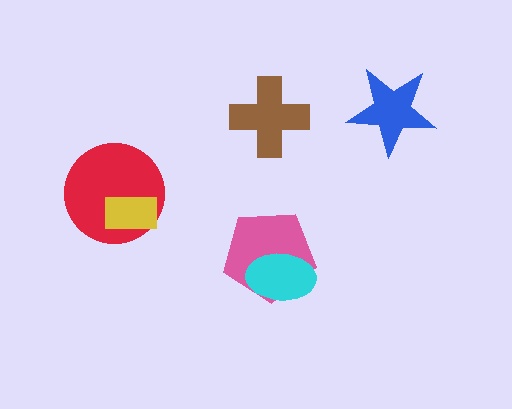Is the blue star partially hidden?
No, no other shape covers it.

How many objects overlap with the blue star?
0 objects overlap with the blue star.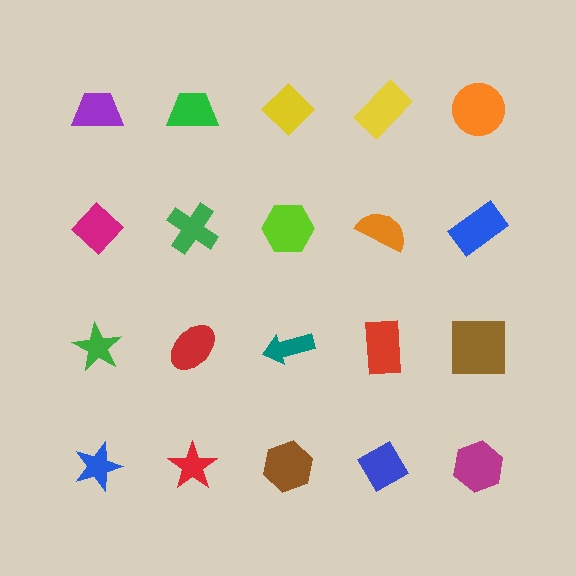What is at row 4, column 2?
A red star.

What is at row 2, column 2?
A green cross.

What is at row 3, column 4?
A red rectangle.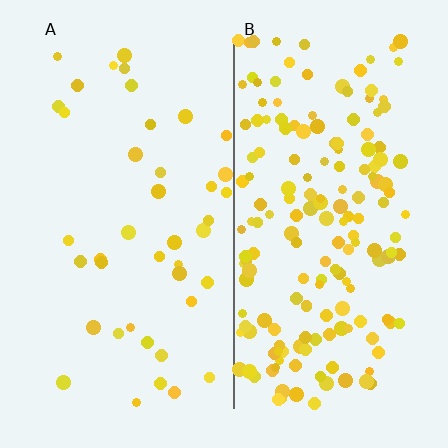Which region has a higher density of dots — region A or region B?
B (the right).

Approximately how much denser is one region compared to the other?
Approximately 4.3× — region B over region A.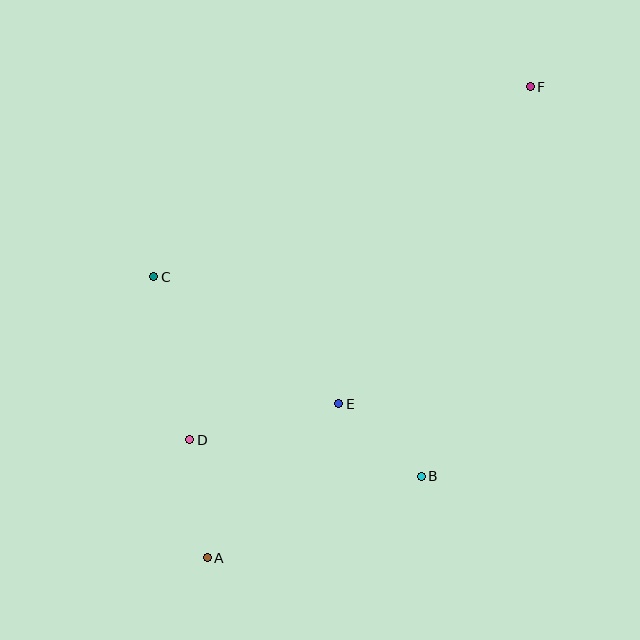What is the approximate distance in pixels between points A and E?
The distance between A and E is approximately 202 pixels.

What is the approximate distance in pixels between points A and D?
The distance between A and D is approximately 119 pixels.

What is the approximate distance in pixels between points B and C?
The distance between B and C is approximately 334 pixels.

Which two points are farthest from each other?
Points A and F are farthest from each other.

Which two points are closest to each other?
Points B and E are closest to each other.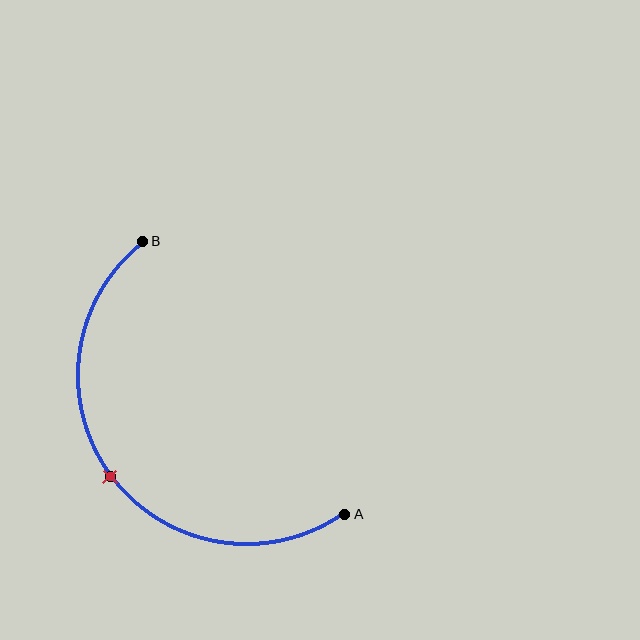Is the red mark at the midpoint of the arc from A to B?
Yes. The red mark lies on the arc at equal arc-length from both A and B — it is the arc midpoint.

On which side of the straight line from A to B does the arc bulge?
The arc bulges below and to the left of the straight line connecting A and B.